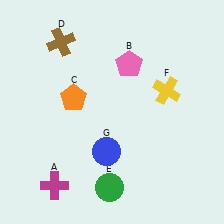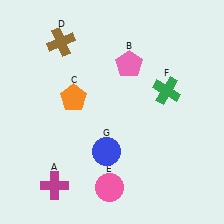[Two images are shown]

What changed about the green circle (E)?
In Image 1, E is green. In Image 2, it changed to pink.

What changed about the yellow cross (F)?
In Image 1, F is yellow. In Image 2, it changed to green.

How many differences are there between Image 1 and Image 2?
There are 2 differences between the two images.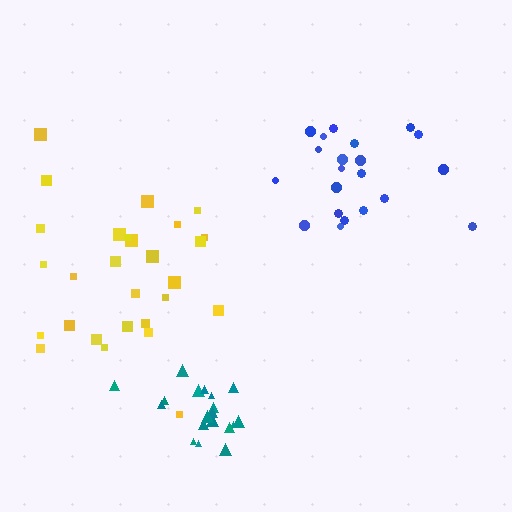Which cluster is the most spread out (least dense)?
Yellow.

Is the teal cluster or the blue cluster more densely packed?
Teal.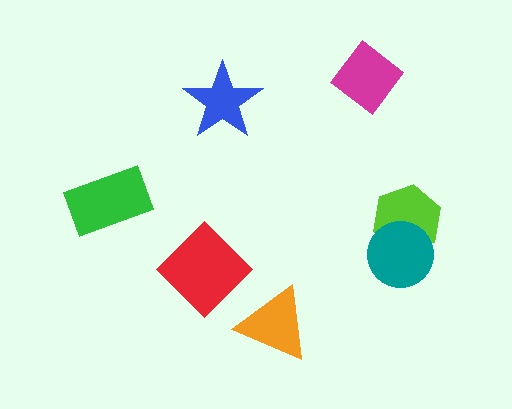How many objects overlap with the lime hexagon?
1 object overlaps with the lime hexagon.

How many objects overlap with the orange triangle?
0 objects overlap with the orange triangle.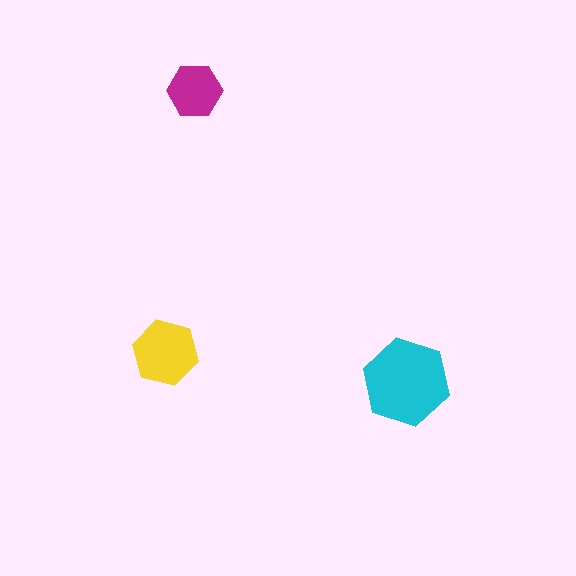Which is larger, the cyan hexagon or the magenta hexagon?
The cyan one.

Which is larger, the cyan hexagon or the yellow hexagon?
The cyan one.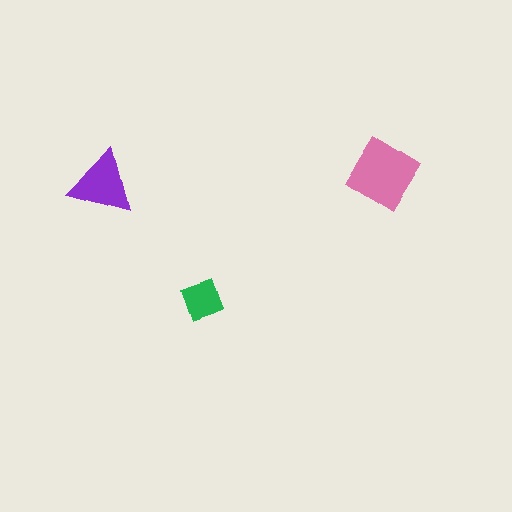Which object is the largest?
The pink diamond.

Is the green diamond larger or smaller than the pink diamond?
Smaller.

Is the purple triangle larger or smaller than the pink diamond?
Smaller.